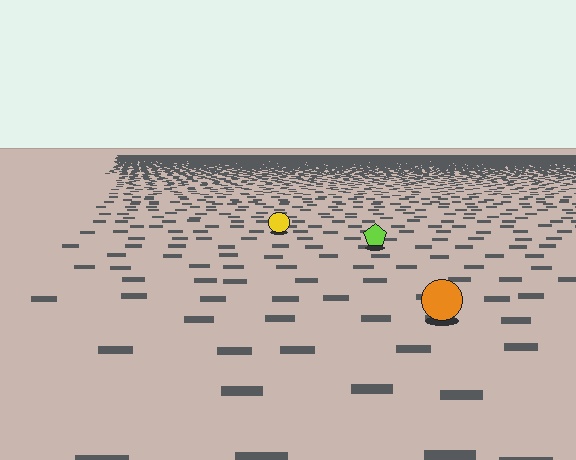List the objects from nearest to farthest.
From nearest to farthest: the orange circle, the lime pentagon, the yellow circle.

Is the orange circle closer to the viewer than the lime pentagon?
Yes. The orange circle is closer — you can tell from the texture gradient: the ground texture is coarser near it.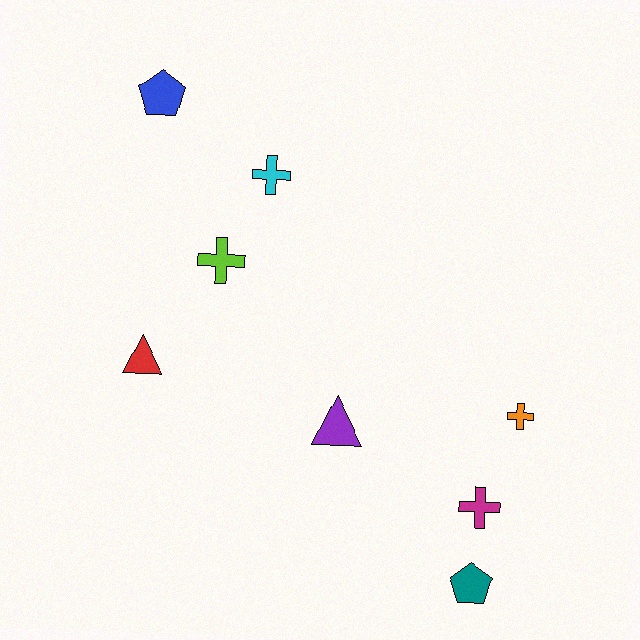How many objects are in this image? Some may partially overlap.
There are 8 objects.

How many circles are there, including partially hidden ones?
There are no circles.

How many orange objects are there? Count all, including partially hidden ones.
There is 1 orange object.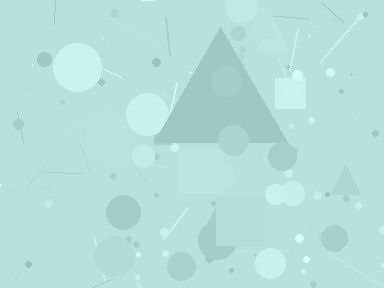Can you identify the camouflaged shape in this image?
The camouflaged shape is a triangle.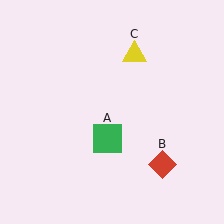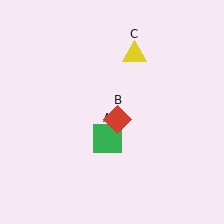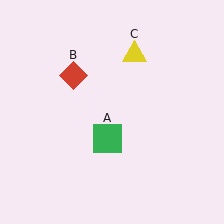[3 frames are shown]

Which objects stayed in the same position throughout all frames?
Green square (object A) and yellow triangle (object C) remained stationary.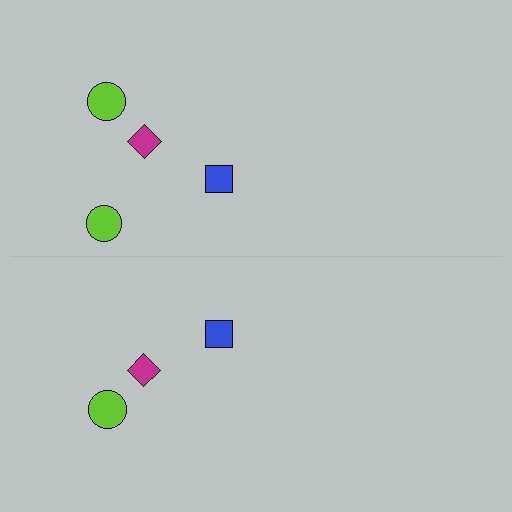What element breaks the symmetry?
A lime circle is missing from the bottom side.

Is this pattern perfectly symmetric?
No, the pattern is not perfectly symmetric. A lime circle is missing from the bottom side.